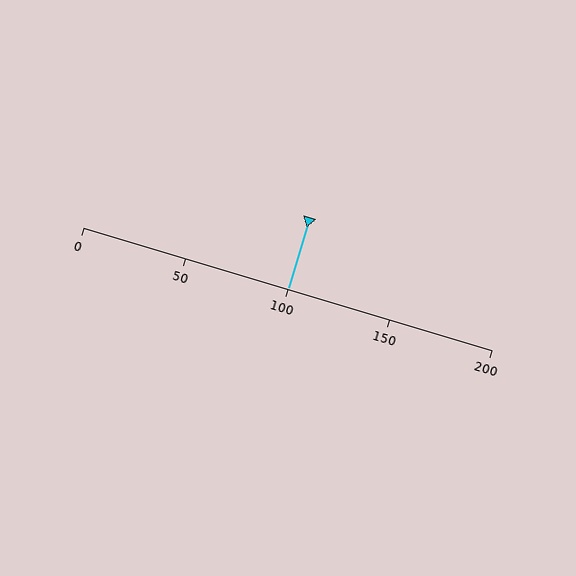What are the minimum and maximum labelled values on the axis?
The axis runs from 0 to 200.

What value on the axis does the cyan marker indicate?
The marker indicates approximately 100.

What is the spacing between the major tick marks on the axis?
The major ticks are spaced 50 apart.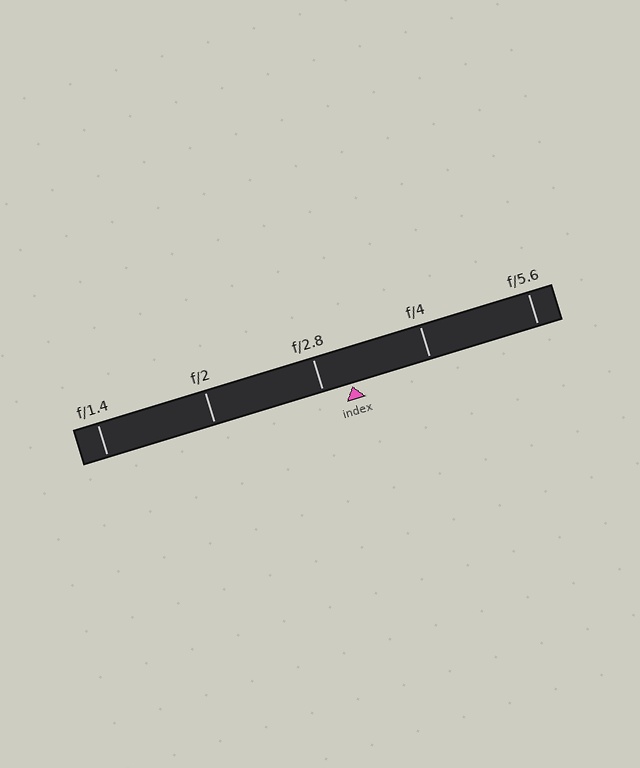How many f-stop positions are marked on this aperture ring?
There are 5 f-stop positions marked.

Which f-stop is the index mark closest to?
The index mark is closest to f/2.8.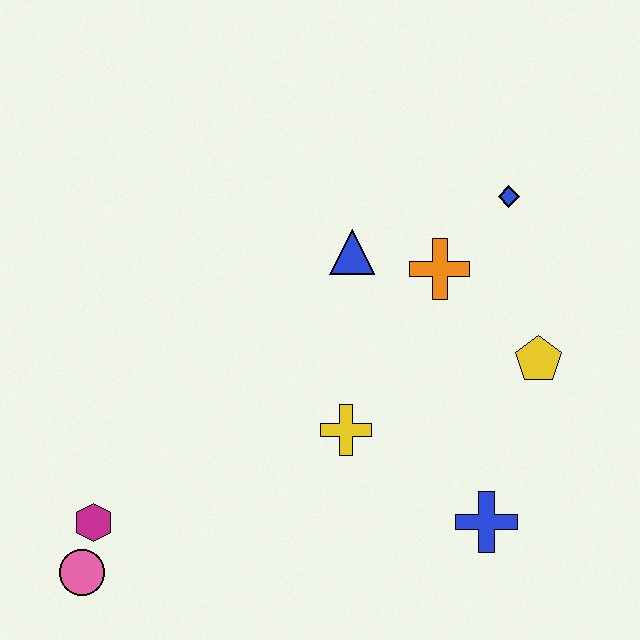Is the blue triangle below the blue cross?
No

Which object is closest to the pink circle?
The magenta hexagon is closest to the pink circle.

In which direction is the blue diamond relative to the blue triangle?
The blue diamond is to the right of the blue triangle.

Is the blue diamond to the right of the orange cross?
Yes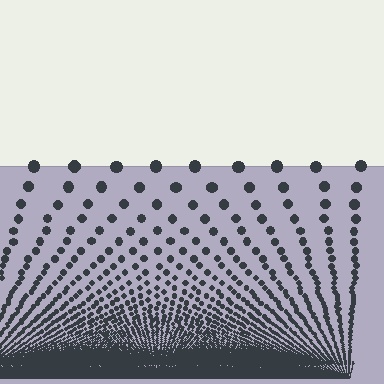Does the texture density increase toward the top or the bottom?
Density increases toward the bottom.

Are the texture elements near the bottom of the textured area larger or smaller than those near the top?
Smaller. The gradient is inverted — elements near the bottom are smaller and denser.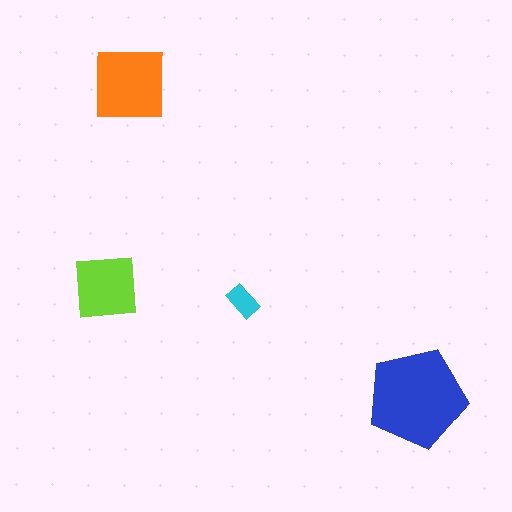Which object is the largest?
The blue pentagon.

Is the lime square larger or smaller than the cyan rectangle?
Larger.